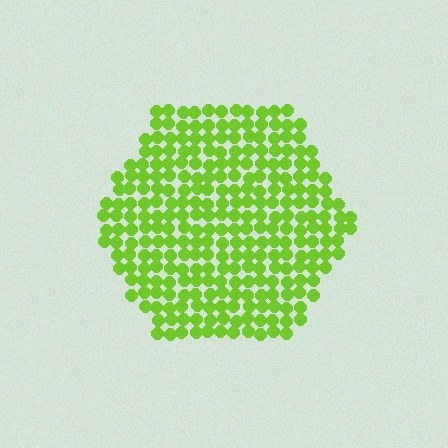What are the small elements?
The small elements are circles.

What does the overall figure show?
The overall figure shows a hexagon.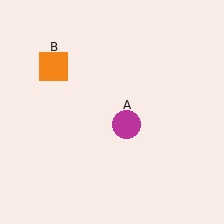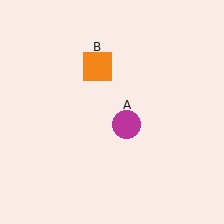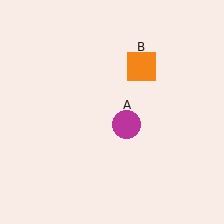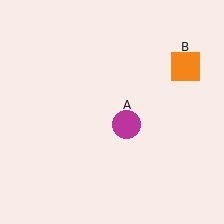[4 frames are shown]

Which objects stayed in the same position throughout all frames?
Magenta circle (object A) remained stationary.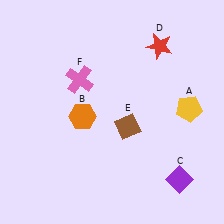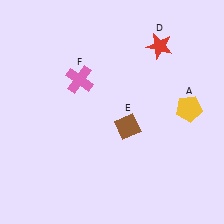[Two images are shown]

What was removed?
The purple diamond (C), the orange hexagon (B) were removed in Image 2.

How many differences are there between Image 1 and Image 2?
There are 2 differences between the two images.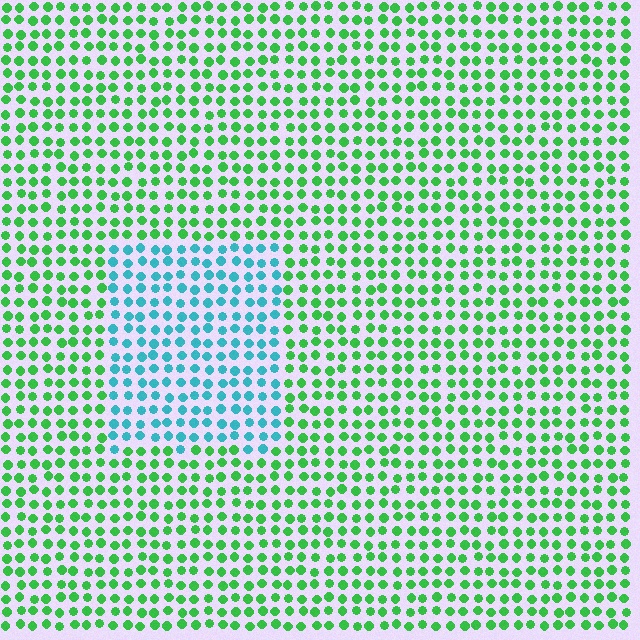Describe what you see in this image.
The image is filled with small green elements in a uniform arrangement. A rectangle-shaped region is visible where the elements are tinted to a slightly different hue, forming a subtle color boundary.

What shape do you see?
I see a rectangle.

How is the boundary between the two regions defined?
The boundary is defined purely by a slight shift in hue (about 57 degrees). Spacing, size, and orientation are identical on both sides.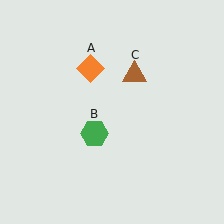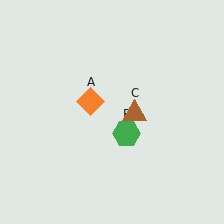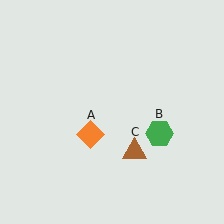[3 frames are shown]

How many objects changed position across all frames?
3 objects changed position: orange diamond (object A), green hexagon (object B), brown triangle (object C).